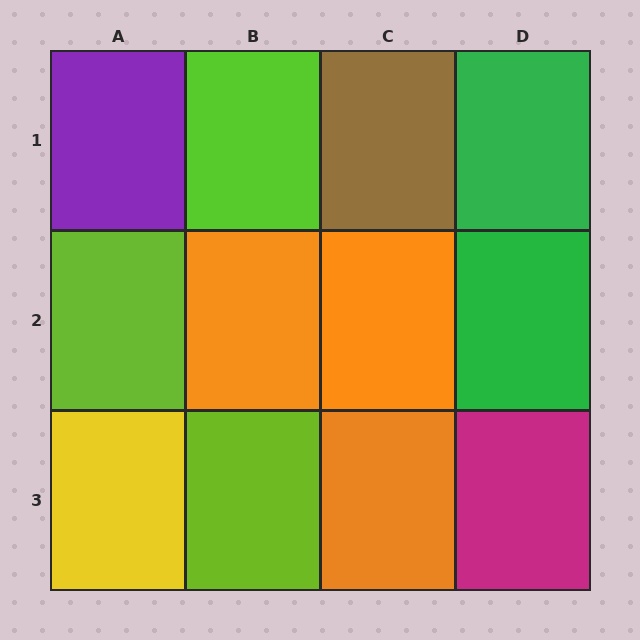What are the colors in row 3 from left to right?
Yellow, lime, orange, magenta.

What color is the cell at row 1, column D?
Green.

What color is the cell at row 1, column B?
Lime.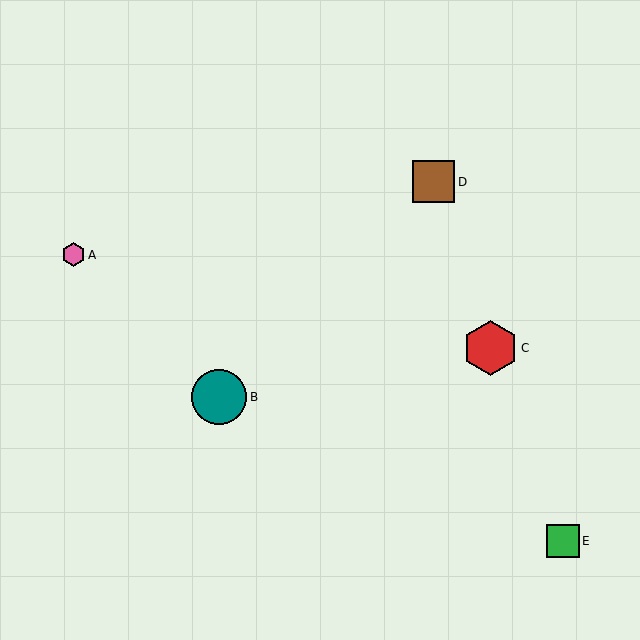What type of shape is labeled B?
Shape B is a teal circle.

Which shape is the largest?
The red hexagon (labeled C) is the largest.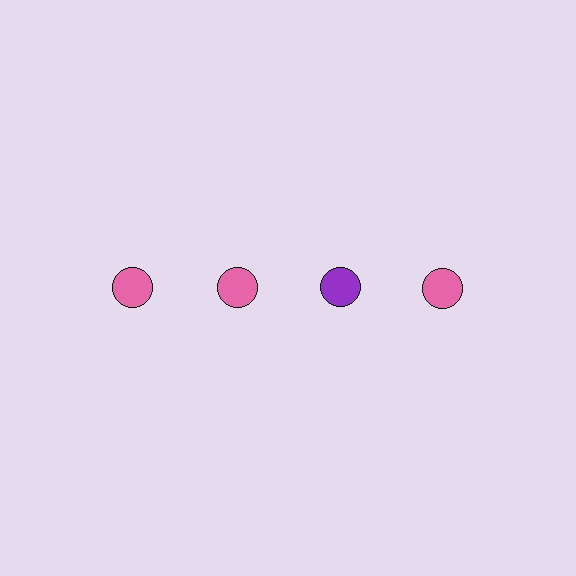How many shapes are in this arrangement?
There are 4 shapes arranged in a grid pattern.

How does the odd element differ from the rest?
It has a different color: purple instead of pink.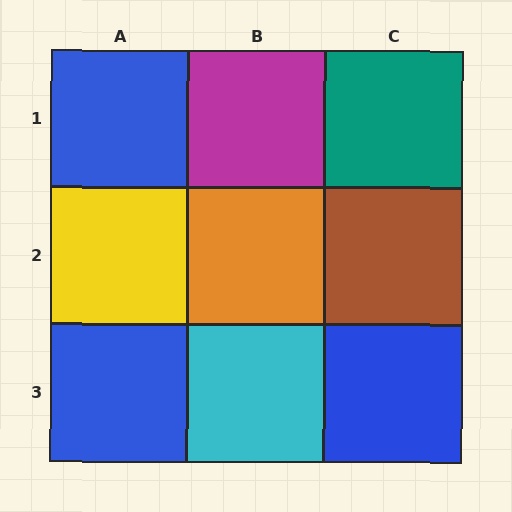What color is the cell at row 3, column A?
Blue.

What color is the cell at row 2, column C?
Brown.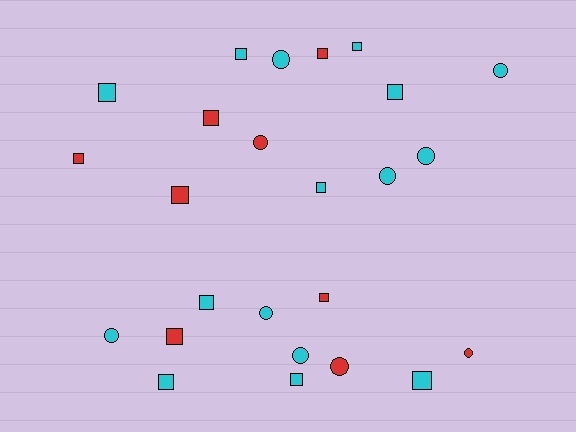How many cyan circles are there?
There are 7 cyan circles.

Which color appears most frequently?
Cyan, with 16 objects.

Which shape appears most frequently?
Square, with 15 objects.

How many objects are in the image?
There are 25 objects.